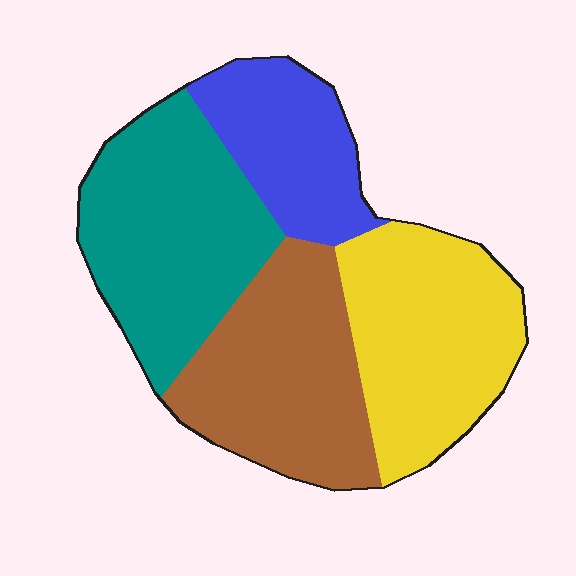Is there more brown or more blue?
Brown.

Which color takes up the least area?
Blue, at roughly 15%.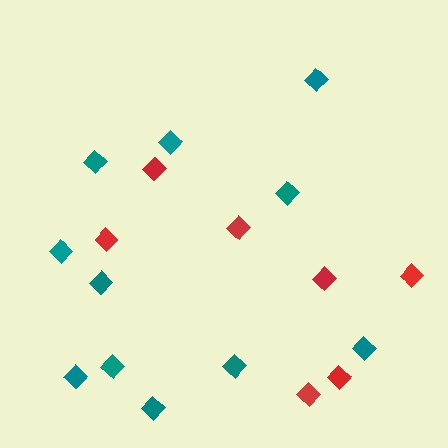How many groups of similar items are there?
There are 2 groups: one group of teal diamonds (11) and one group of red diamonds (7).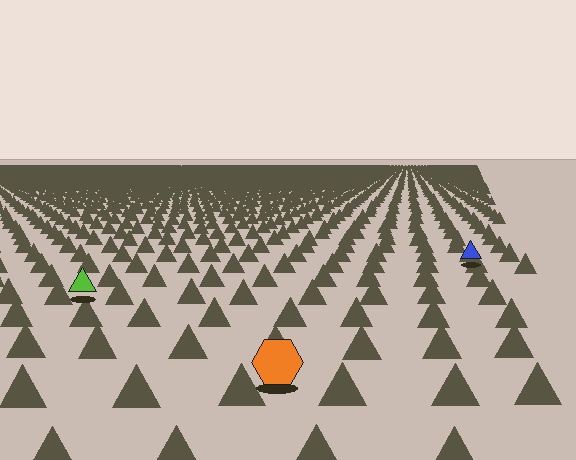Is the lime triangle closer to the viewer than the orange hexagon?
No. The orange hexagon is closer — you can tell from the texture gradient: the ground texture is coarser near it.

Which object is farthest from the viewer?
The blue triangle is farthest from the viewer. It appears smaller and the ground texture around it is denser.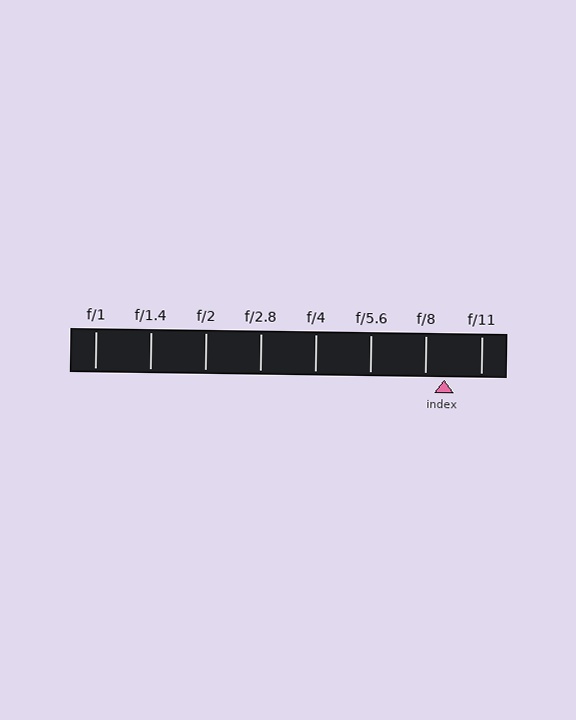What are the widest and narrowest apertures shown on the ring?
The widest aperture shown is f/1 and the narrowest is f/11.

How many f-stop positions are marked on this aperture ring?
There are 8 f-stop positions marked.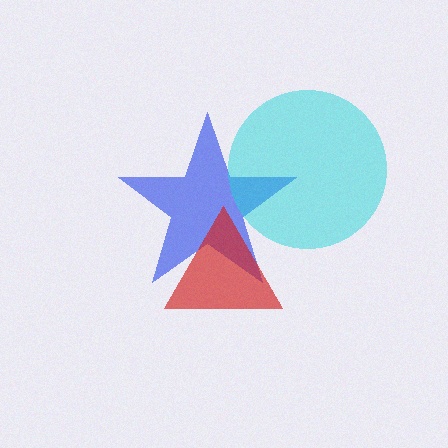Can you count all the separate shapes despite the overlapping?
Yes, there are 3 separate shapes.